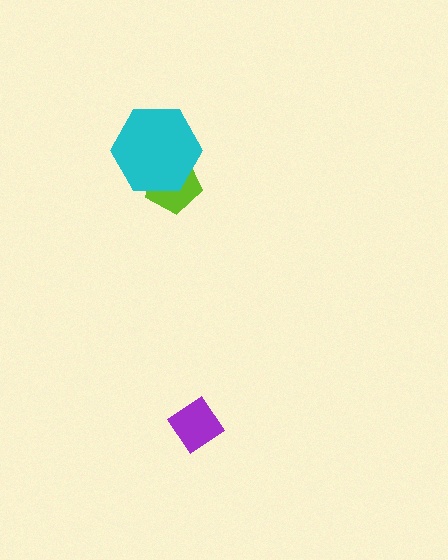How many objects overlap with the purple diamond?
0 objects overlap with the purple diamond.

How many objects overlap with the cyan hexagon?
1 object overlaps with the cyan hexagon.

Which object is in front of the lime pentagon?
The cyan hexagon is in front of the lime pentagon.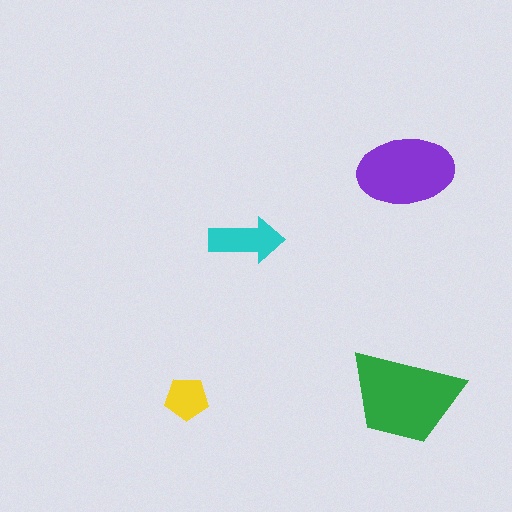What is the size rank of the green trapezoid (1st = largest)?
1st.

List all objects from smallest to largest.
The yellow pentagon, the cyan arrow, the purple ellipse, the green trapezoid.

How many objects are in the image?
There are 4 objects in the image.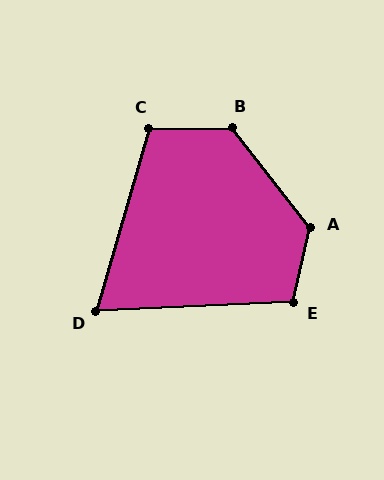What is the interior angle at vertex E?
Approximately 105 degrees (obtuse).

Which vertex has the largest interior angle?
A, at approximately 129 degrees.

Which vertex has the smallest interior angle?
D, at approximately 71 degrees.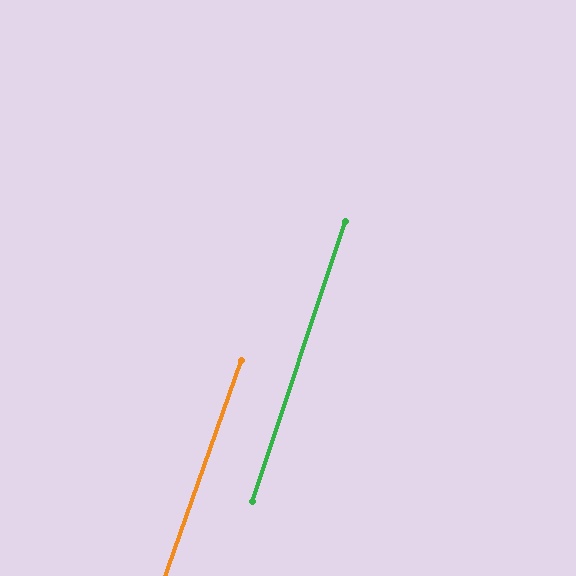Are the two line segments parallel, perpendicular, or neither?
Parallel — their directions differ by only 0.9°.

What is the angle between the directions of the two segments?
Approximately 1 degree.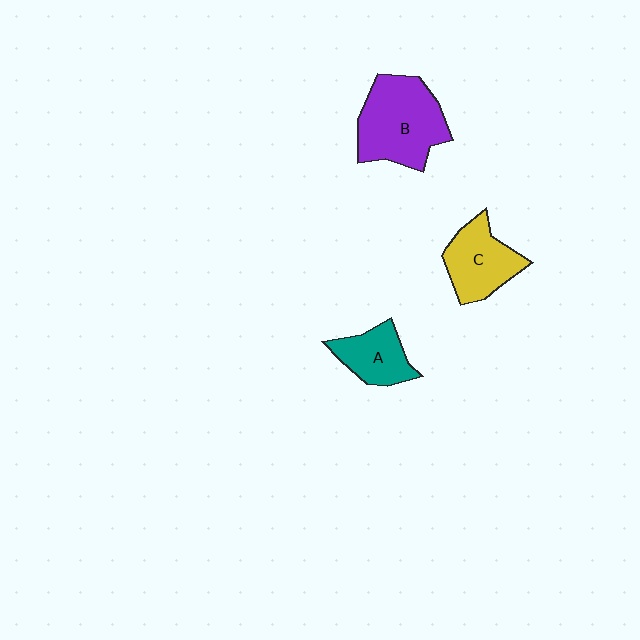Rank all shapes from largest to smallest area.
From largest to smallest: B (purple), C (yellow), A (teal).